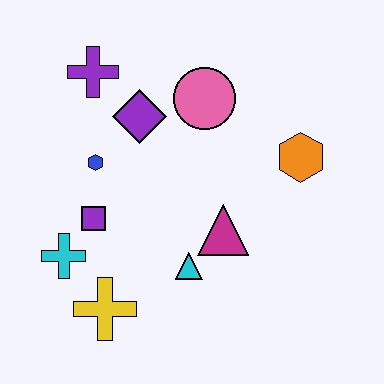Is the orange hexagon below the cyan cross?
No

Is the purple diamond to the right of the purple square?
Yes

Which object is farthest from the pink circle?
The yellow cross is farthest from the pink circle.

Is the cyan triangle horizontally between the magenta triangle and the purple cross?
Yes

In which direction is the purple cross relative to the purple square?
The purple cross is above the purple square.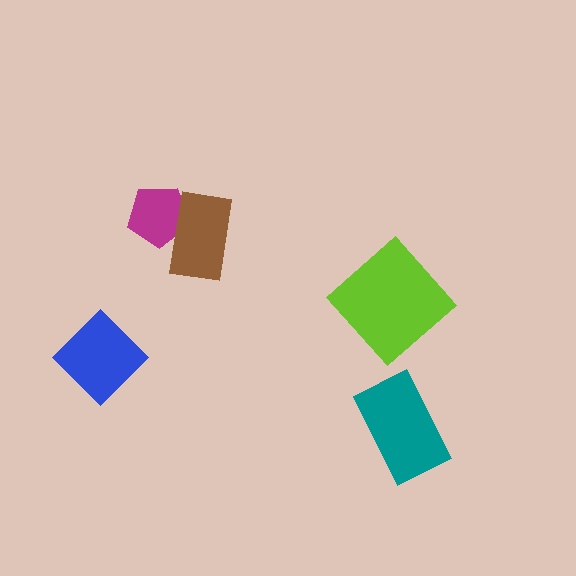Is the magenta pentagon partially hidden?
Yes, it is partially covered by another shape.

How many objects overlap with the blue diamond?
0 objects overlap with the blue diamond.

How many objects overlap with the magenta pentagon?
1 object overlaps with the magenta pentagon.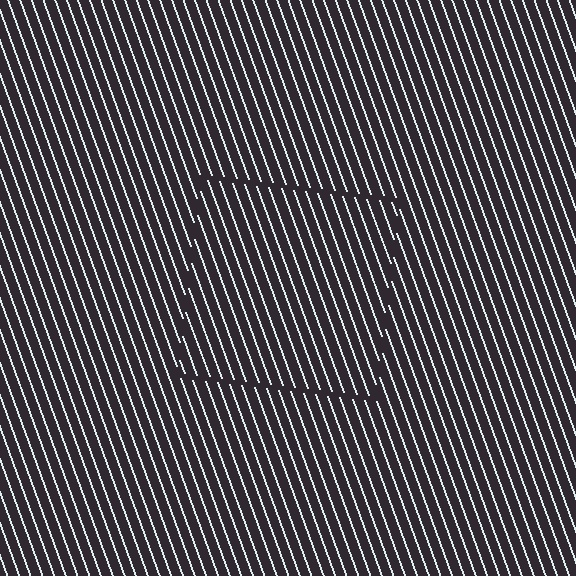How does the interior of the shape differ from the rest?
The interior of the shape contains the same grating, shifted by half a period — the contour is defined by the phase discontinuity where line-ends from the inner and outer gratings abut.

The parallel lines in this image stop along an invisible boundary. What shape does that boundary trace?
An illusory square. The interior of the shape contains the same grating, shifted by half a period — the contour is defined by the phase discontinuity where line-ends from the inner and outer gratings abut.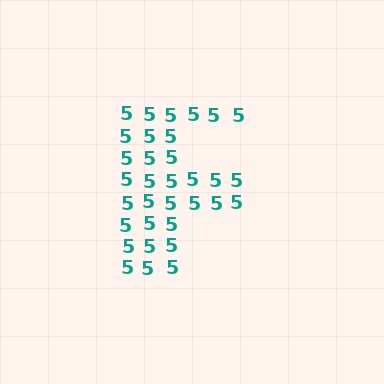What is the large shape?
The large shape is the letter F.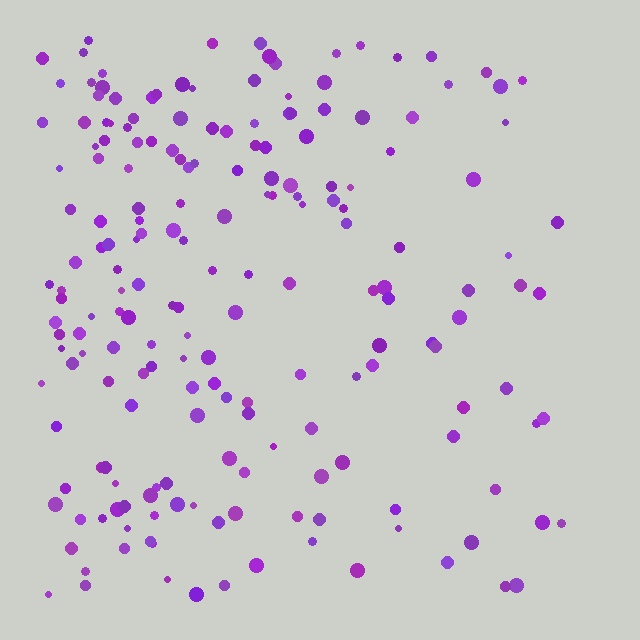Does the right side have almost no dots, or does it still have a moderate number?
Still a moderate number, just noticeably fewer than the left.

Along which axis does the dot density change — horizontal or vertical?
Horizontal.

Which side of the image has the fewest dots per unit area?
The right.